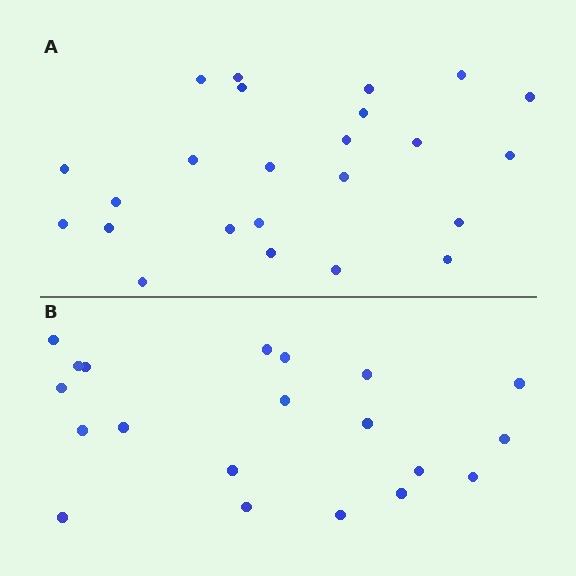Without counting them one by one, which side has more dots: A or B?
Region A (the top region) has more dots.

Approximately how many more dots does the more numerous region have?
Region A has about 4 more dots than region B.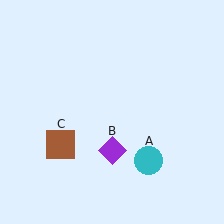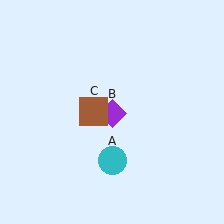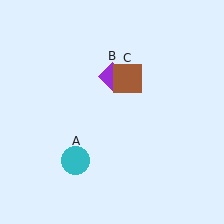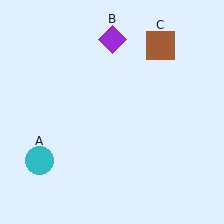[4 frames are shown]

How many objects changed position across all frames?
3 objects changed position: cyan circle (object A), purple diamond (object B), brown square (object C).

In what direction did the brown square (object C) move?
The brown square (object C) moved up and to the right.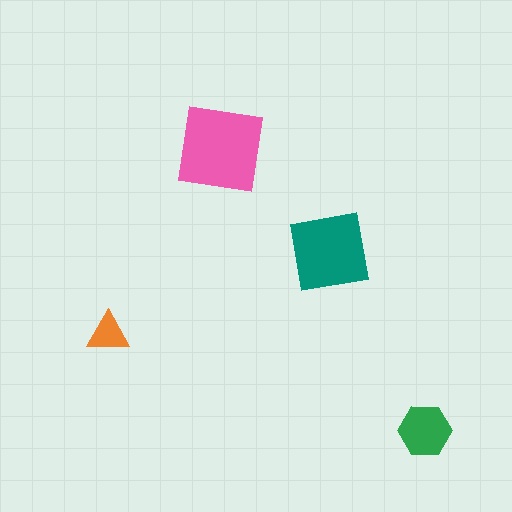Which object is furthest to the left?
The orange triangle is leftmost.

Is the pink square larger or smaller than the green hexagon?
Larger.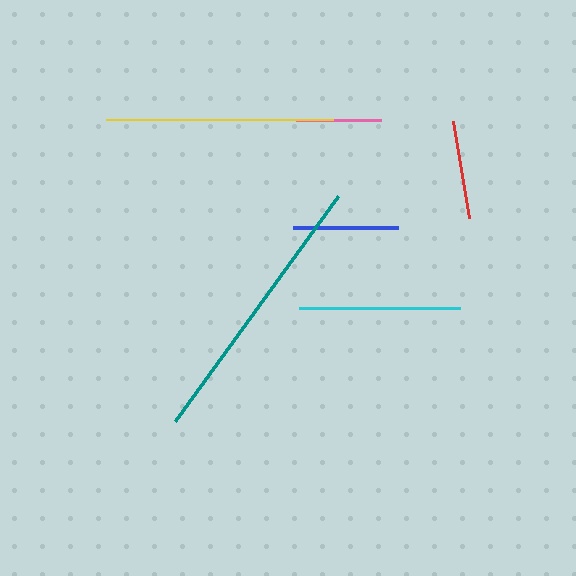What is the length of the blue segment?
The blue segment is approximately 105 pixels long.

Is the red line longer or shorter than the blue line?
The blue line is longer than the red line.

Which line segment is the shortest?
The pink line is the shortest at approximately 86 pixels.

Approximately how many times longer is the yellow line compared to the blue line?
The yellow line is approximately 2.2 times the length of the blue line.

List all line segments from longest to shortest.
From longest to shortest: teal, yellow, cyan, blue, red, pink.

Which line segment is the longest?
The teal line is the longest at approximately 278 pixels.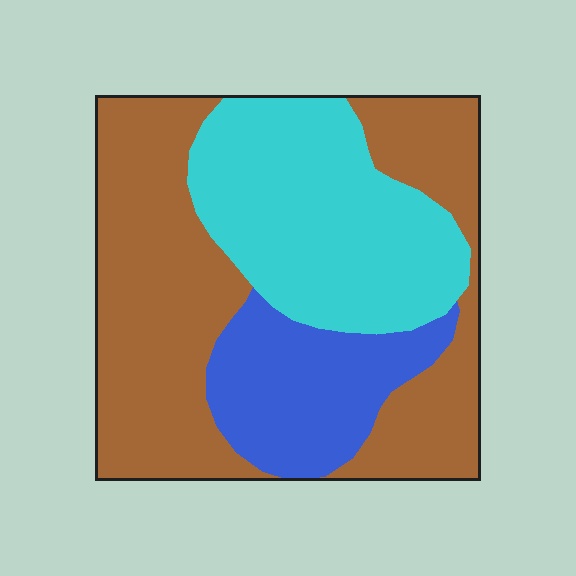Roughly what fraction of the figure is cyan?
Cyan takes up between a quarter and a half of the figure.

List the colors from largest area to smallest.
From largest to smallest: brown, cyan, blue.